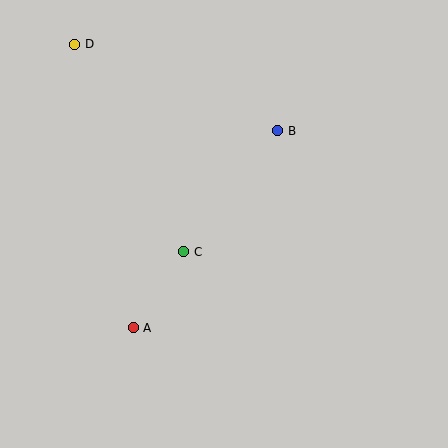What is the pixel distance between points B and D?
The distance between B and D is 221 pixels.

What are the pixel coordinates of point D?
Point D is at (75, 44).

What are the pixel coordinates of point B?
Point B is at (278, 131).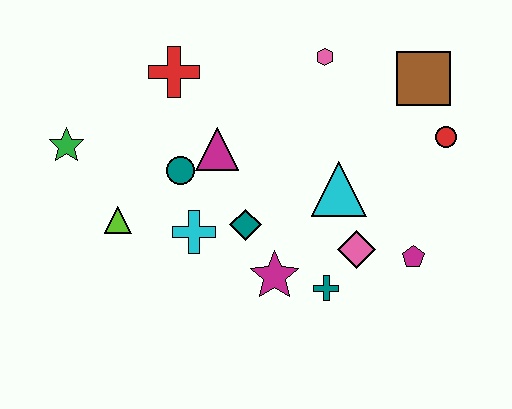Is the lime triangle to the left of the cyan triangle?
Yes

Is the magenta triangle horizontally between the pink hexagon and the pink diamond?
No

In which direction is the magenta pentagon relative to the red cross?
The magenta pentagon is to the right of the red cross.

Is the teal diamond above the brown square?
No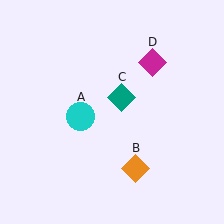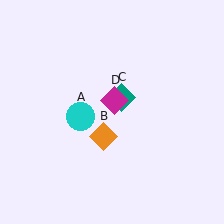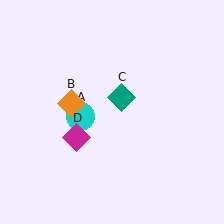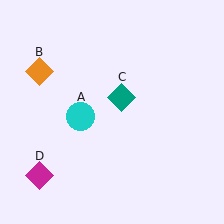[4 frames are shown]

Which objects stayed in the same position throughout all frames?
Cyan circle (object A) and teal diamond (object C) remained stationary.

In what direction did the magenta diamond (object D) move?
The magenta diamond (object D) moved down and to the left.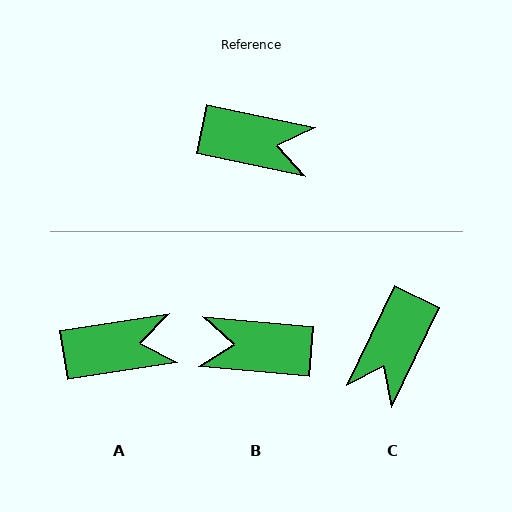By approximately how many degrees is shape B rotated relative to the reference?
Approximately 173 degrees clockwise.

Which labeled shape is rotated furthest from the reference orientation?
B, about 173 degrees away.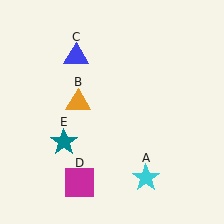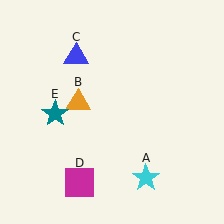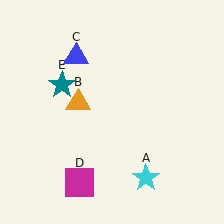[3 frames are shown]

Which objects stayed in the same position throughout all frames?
Cyan star (object A) and orange triangle (object B) and blue triangle (object C) and magenta square (object D) remained stationary.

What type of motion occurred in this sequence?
The teal star (object E) rotated clockwise around the center of the scene.